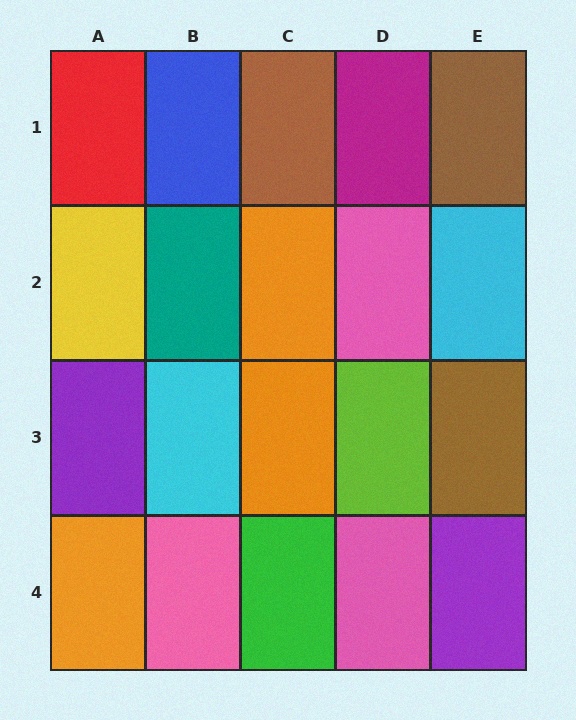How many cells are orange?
3 cells are orange.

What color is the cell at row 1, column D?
Magenta.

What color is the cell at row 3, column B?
Cyan.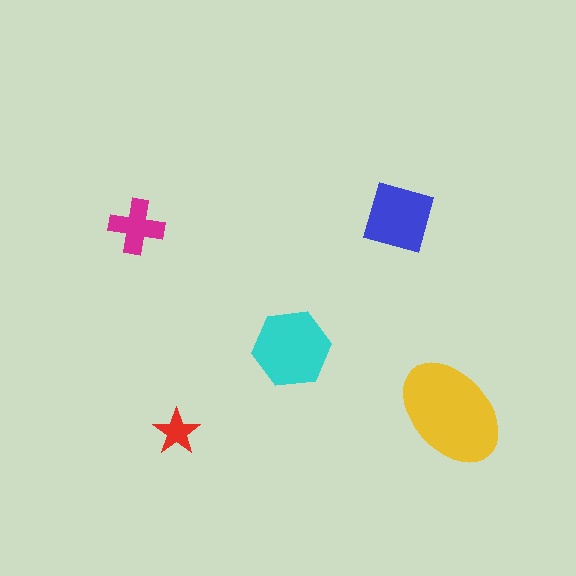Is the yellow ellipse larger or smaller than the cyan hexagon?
Larger.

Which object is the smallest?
The red star.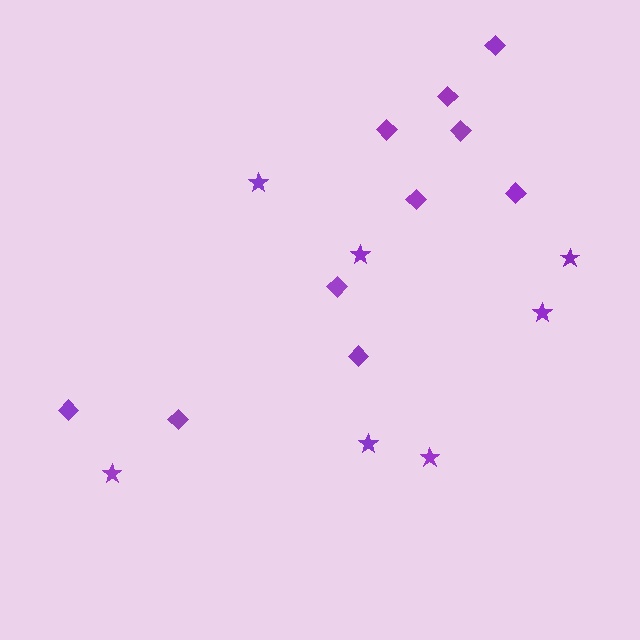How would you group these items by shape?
There are 2 groups: one group of diamonds (10) and one group of stars (7).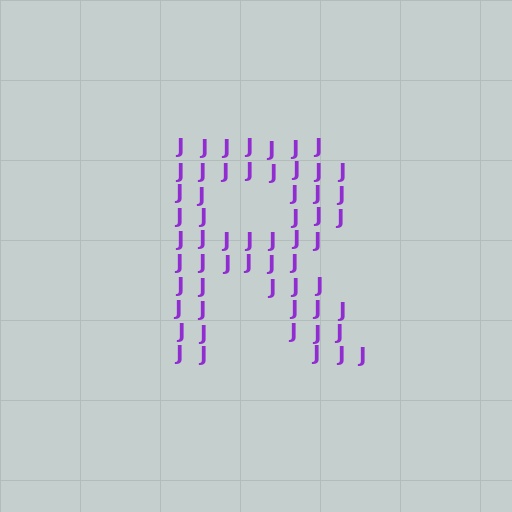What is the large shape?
The large shape is the letter R.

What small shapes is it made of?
It is made of small letter J's.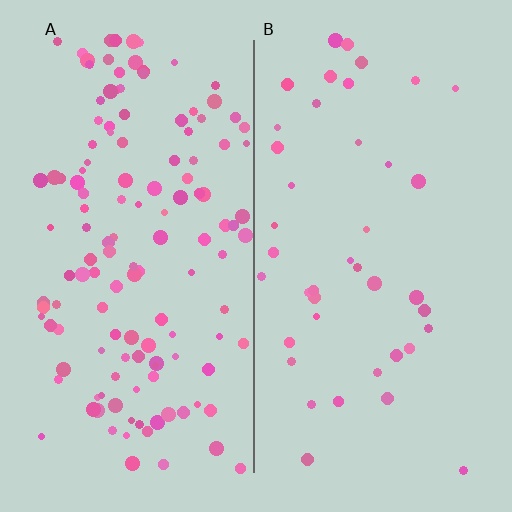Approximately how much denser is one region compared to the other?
Approximately 3.2× — region A over region B.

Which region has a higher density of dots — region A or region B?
A (the left).